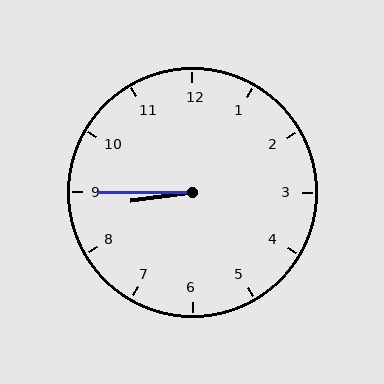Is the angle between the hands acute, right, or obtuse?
It is acute.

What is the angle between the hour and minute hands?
Approximately 8 degrees.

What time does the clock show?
8:45.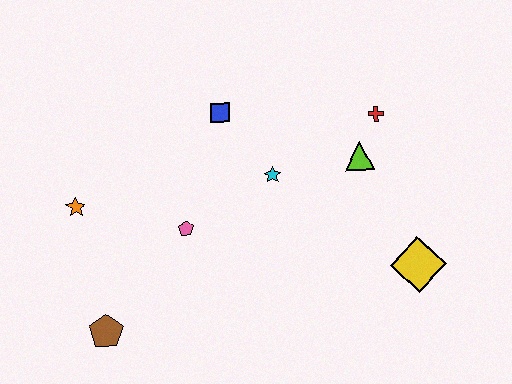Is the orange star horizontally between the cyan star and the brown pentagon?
No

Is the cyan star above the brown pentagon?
Yes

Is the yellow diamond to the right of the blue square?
Yes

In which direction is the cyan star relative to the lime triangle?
The cyan star is to the left of the lime triangle.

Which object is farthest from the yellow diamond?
The orange star is farthest from the yellow diamond.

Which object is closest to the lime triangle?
The red cross is closest to the lime triangle.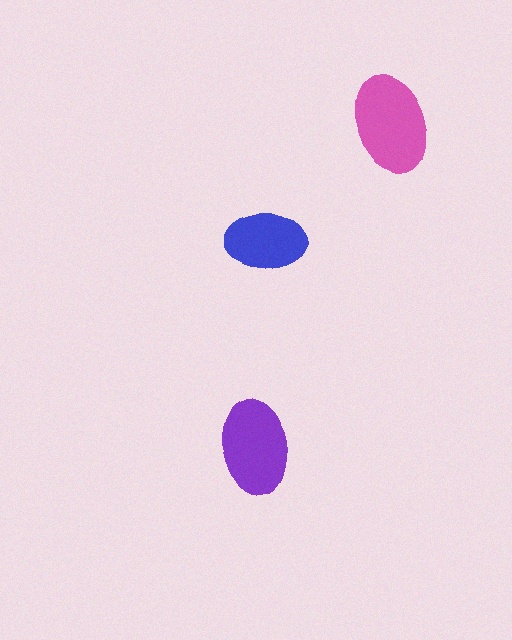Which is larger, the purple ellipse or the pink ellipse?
The pink one.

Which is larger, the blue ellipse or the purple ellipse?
The purple one.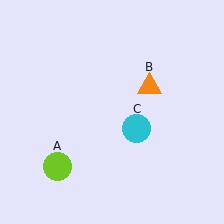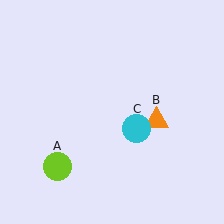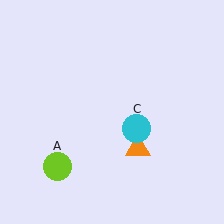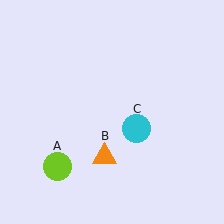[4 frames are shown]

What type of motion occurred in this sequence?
The orange triangle (object B) rotated clockwise around the center of the scene.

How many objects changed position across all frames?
1 object changed position: orange triangle (object B).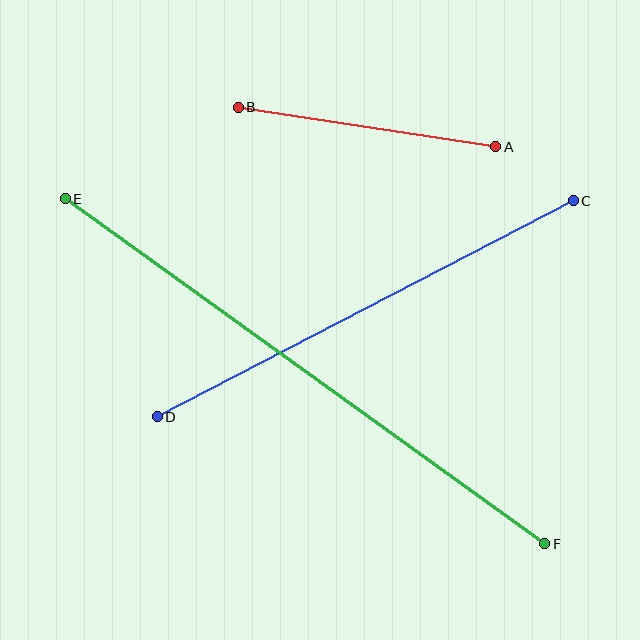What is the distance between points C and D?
The distance is approximately 469 pixels.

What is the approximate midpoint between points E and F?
The midpoint is at approximately (305, 371) pixels.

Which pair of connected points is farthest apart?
Points E and F are farthest apart.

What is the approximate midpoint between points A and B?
The midpoint is at approximately (367, 127) pixels.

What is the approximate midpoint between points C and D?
The midpoint is at approximately (365, 309) pixels.